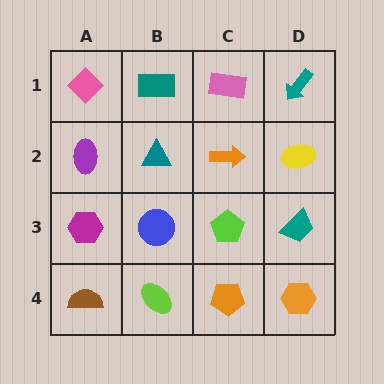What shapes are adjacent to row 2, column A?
A pink diamond (row 1, column A), a magenta hexagon (row 3, column A), a teal triangle (row 2, column B).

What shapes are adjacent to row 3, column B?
A teal triangle (row 2, column B), a lime ellipse (row 4, column B), a magenta hexagon (row 3, column A), a lime pentagon (row 3, column C).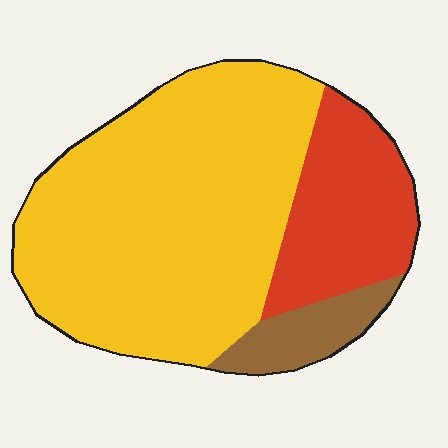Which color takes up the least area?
Brown, at roughly 10%.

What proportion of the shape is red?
Red takes up about one quarter (1/4) of the shape.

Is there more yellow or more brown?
Yellow.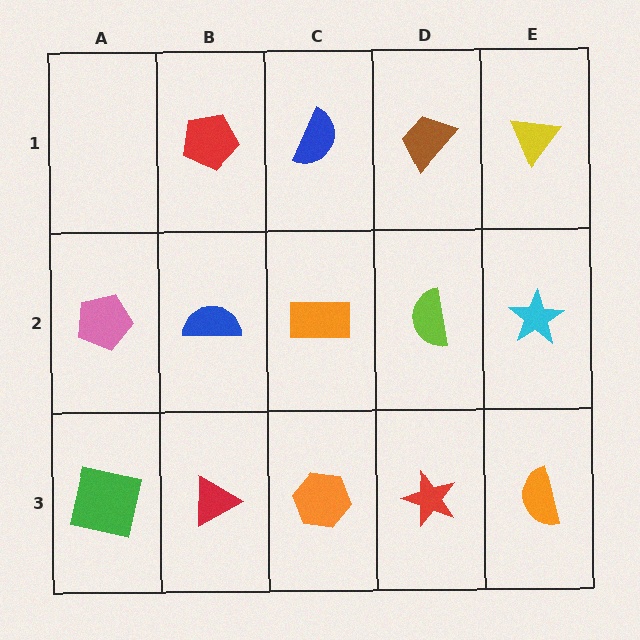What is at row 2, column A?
A pink pentagon.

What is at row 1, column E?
A yellow triangle.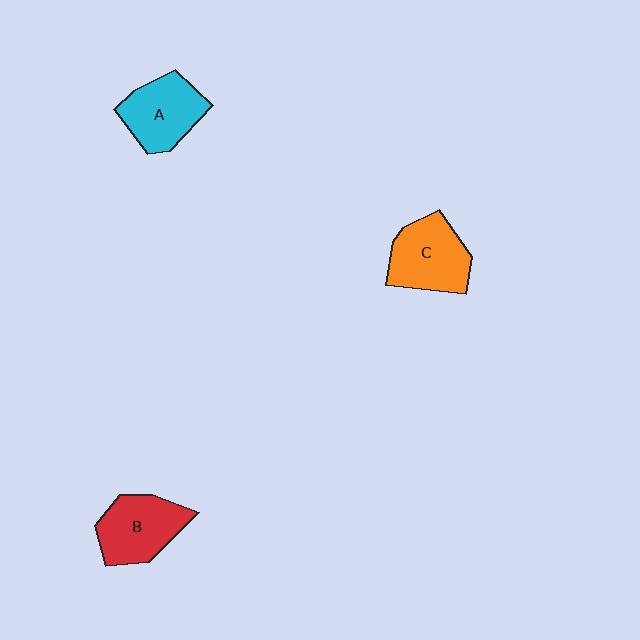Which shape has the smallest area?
Shape A (cyan).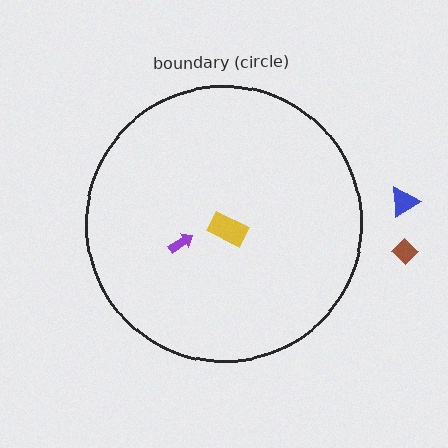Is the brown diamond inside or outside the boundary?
Outside.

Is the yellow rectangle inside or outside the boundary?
Inside.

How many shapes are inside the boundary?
2 inside, 2 outside.